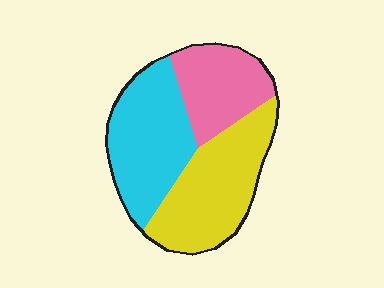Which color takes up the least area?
Pink, at roughly 25%.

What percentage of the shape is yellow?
Yellow takes up between a quarter and a half of the shape.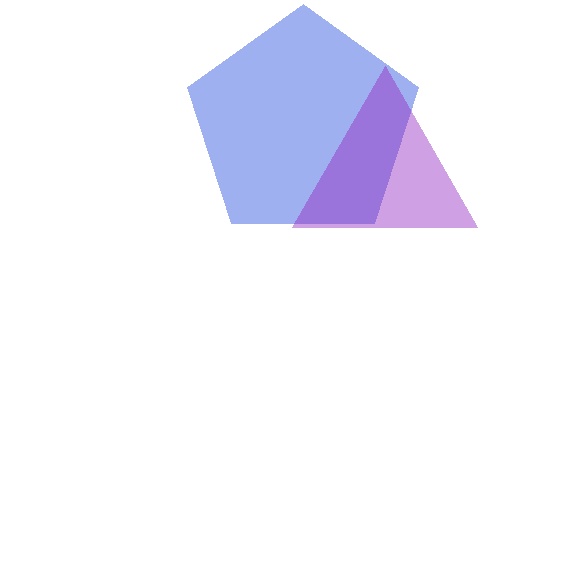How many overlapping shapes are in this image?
There are 2 overlapping shapes in the image.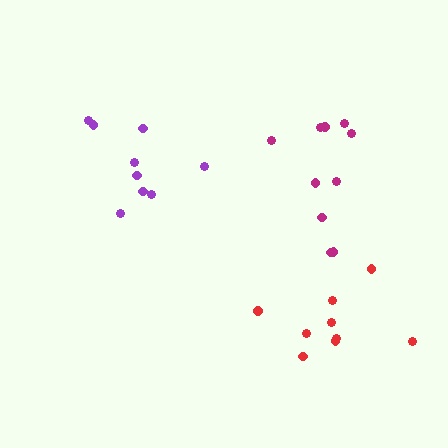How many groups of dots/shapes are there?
There are 3 groups.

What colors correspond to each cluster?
The clusters are colored: red, purple, magenta.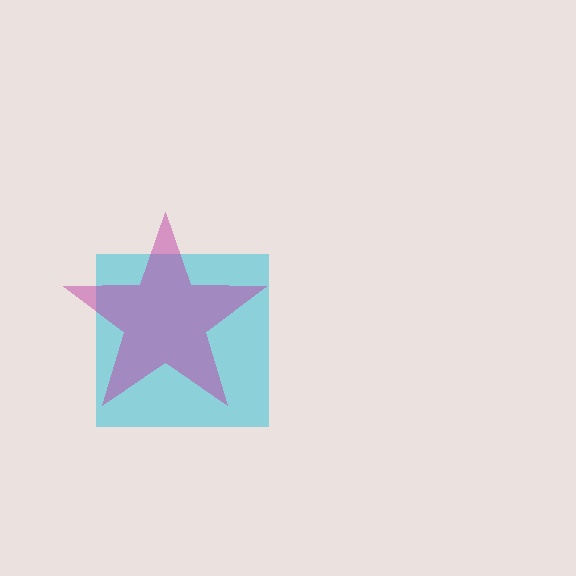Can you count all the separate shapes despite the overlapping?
Yes, there are 2 separate shapes.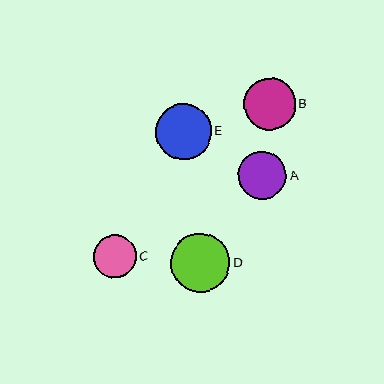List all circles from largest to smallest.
From largest to smallest: D, E, B, A, C.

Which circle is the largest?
Circle D is the largest with a size of approximately 59 pixels.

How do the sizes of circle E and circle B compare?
Circle E and circle B are approximately the same size.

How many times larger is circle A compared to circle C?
Circle A is approximately 1.1 times the size of circle C.